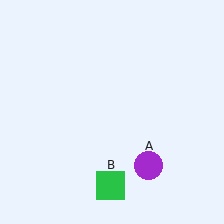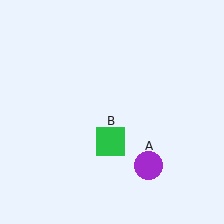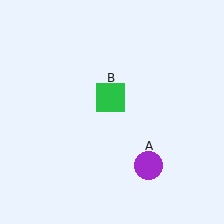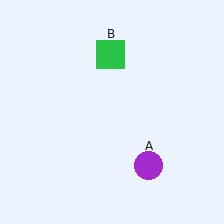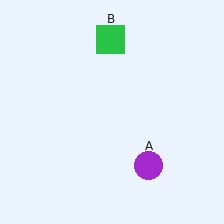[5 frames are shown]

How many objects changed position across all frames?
1 object changed position: green square (object B).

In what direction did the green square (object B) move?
The green square (object B) moved up.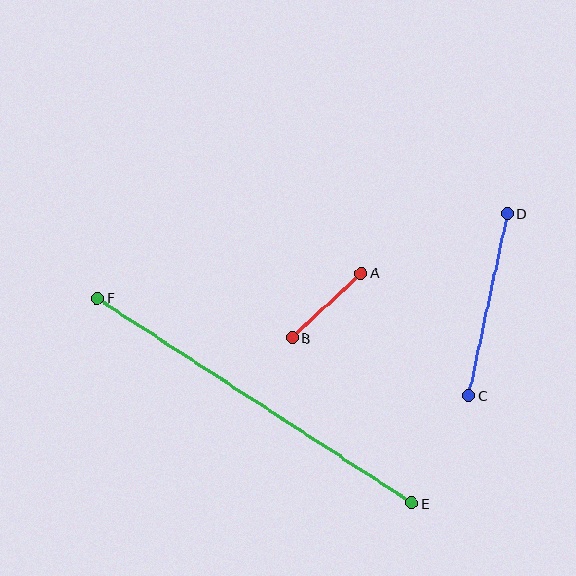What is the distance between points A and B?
The distance is approximately 95 pixels.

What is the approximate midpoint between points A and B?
The midpoint is at approximately (327, 306) pixels.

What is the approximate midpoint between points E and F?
The midpoint is at approximately (255, 400) pixels.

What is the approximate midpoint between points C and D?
The midpoint is at approximately (488, 305) pixels.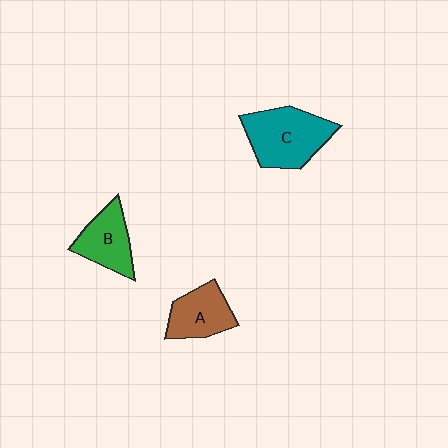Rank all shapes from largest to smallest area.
From largest to smallest: C (teal), B (green), A (brown).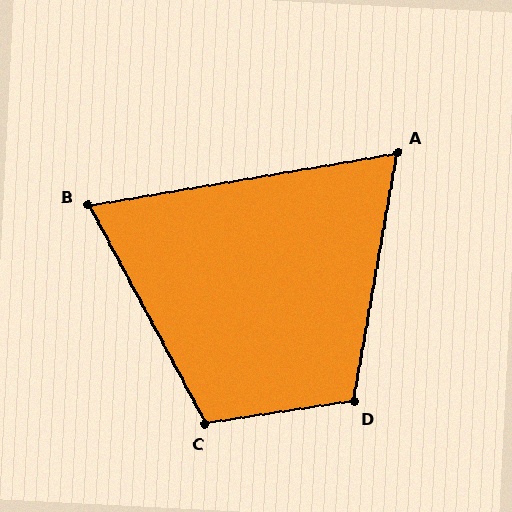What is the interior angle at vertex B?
Approximately 72 degrees (acute).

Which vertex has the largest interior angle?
C, at approximately 109 degrees.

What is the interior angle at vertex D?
Approximately 108 degrees (obtuse).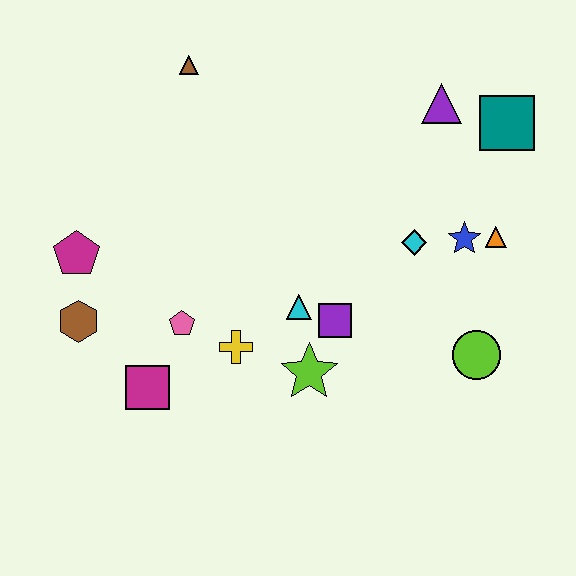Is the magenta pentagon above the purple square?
Yes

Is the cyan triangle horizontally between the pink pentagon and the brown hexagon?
No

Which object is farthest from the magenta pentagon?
The teal square is farthest from the magenta pentagon.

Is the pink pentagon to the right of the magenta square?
Yes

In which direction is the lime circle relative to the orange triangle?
The lime circle is below the orange triangle.